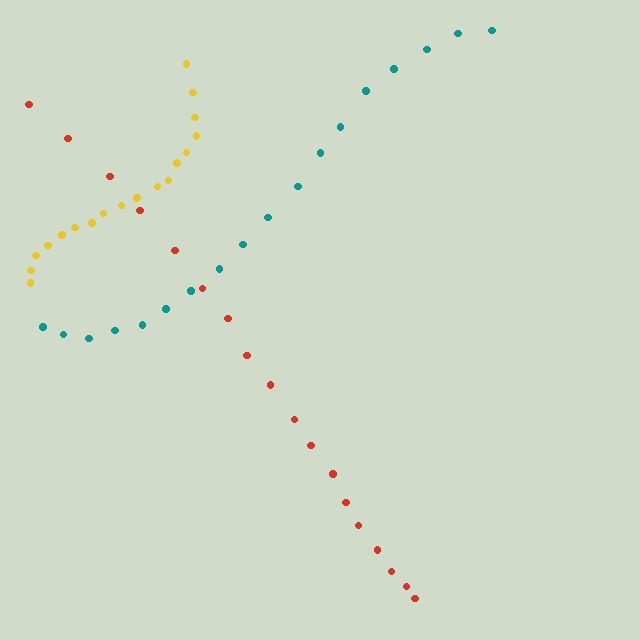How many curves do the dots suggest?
There are 3 distinct paths.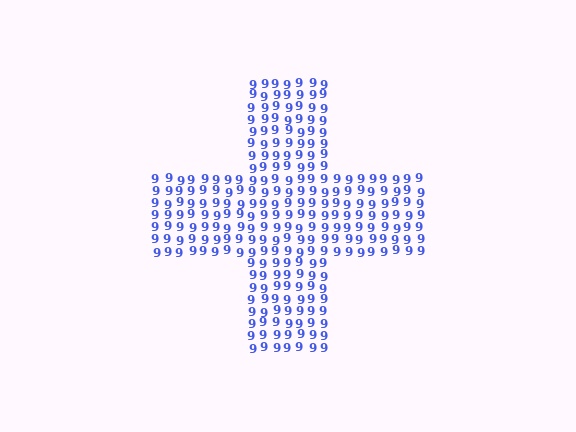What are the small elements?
The small elements are digit 9's.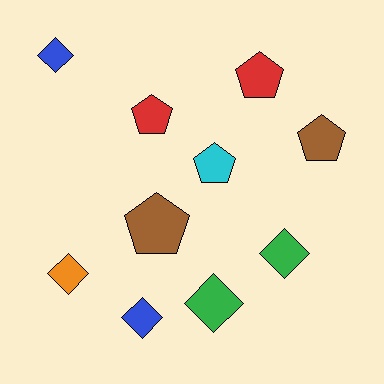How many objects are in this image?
There are 10 objects.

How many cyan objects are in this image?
There is 1 cyan object.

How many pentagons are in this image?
There are 5 pentagons.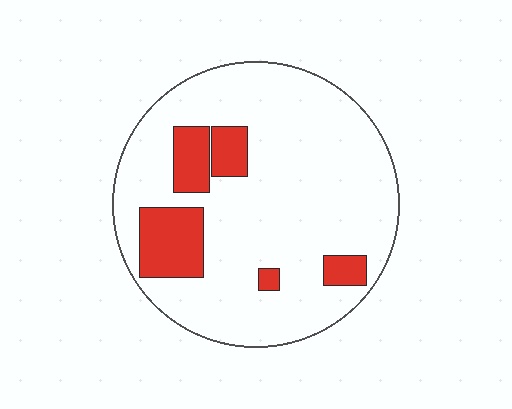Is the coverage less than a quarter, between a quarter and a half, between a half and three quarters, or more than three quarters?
Less than a quarter.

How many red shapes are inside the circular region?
5.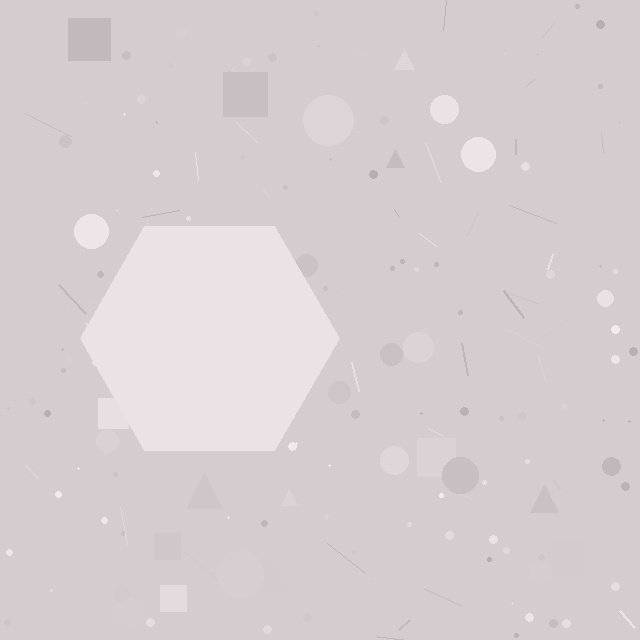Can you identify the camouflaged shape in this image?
The camouflaged shape is a hexagon.